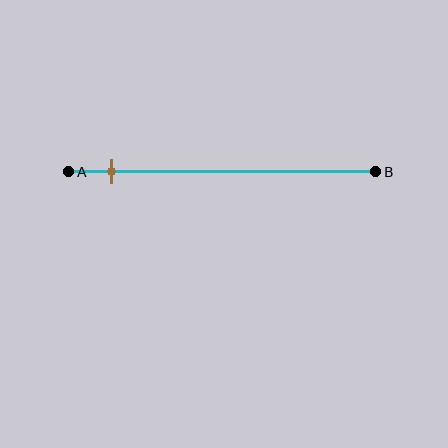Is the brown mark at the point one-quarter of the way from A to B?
No, the mark is at about 15% from A, not at the 25% one-quarter point.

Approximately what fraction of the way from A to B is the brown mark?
The brown mark is approximately 15% of the way from A to B.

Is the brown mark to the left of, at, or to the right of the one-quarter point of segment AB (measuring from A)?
The brown mark is to the left of the one-quarter point of segment AB.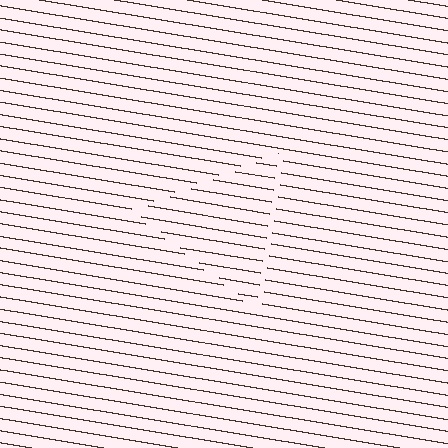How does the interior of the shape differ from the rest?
The interior of the shape contains the same grating, shifted by half a period — the contour is defined by the phase discontinuity where line-ends from the inner and outer gratings abut.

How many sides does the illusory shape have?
3 sides — the line-ends trace a triangle.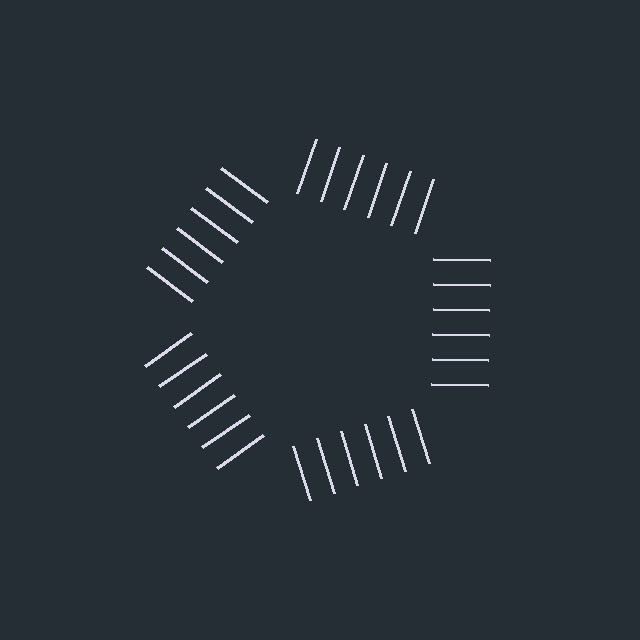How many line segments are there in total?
30 — 6 along each of the 5 edges.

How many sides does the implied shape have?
5 sides — the line-ends trace a pentagon.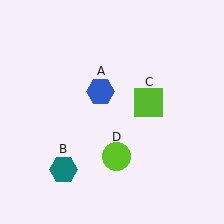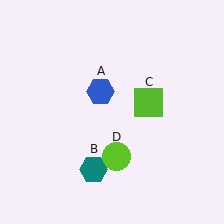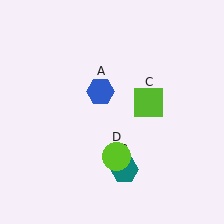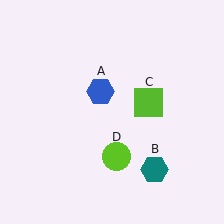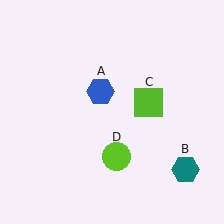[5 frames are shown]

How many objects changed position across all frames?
1 object changed position: teal hexagon (object B).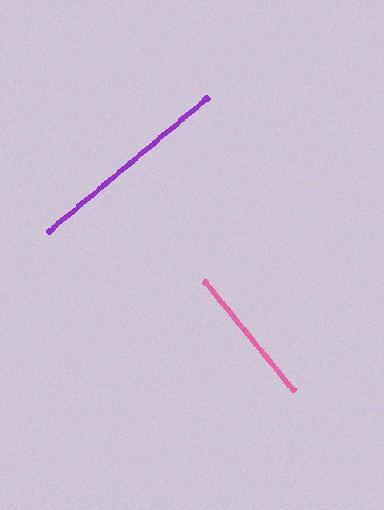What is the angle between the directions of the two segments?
Approximately 90 degrees.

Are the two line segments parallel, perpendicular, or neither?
Perpendicular — they meet at approximately 90°.